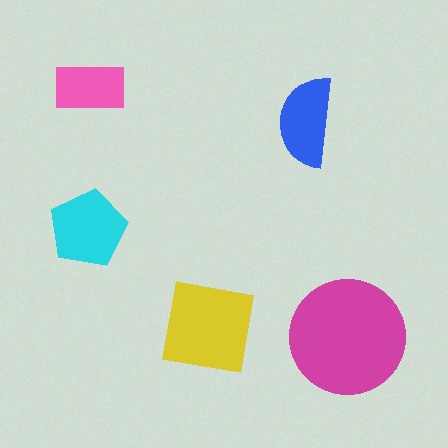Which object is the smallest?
The pink rectangle.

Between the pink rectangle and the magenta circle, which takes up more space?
The magenta circle.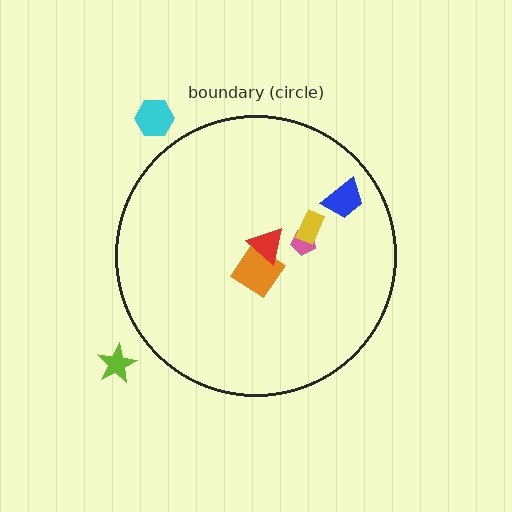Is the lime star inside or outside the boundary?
Outside.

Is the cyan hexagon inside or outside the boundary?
Outside.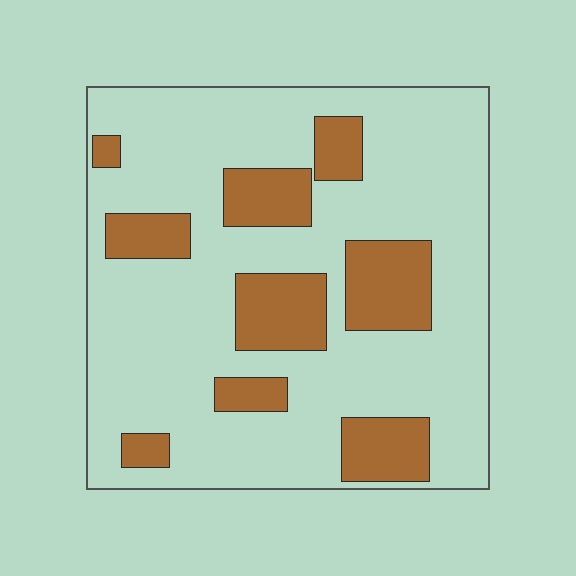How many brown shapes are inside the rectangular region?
9.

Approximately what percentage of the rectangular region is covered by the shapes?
Approximately 25%.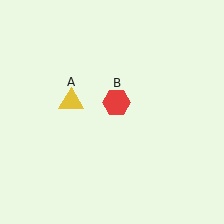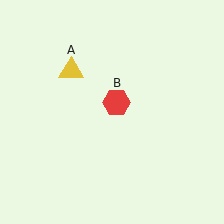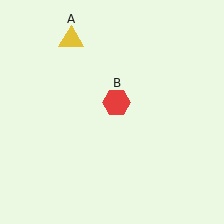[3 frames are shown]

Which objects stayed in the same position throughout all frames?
Red hexagon (object B) remained stationary.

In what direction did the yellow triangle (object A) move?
The yellow triangle (object A) moved up.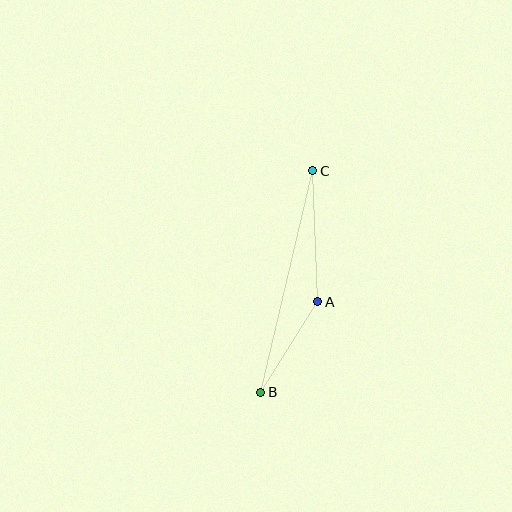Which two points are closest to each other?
Points A and B are closest to each other.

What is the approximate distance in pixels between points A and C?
The distance between A and C is approximately 131 pixels.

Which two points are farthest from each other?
Points B and C are farthest from each other.